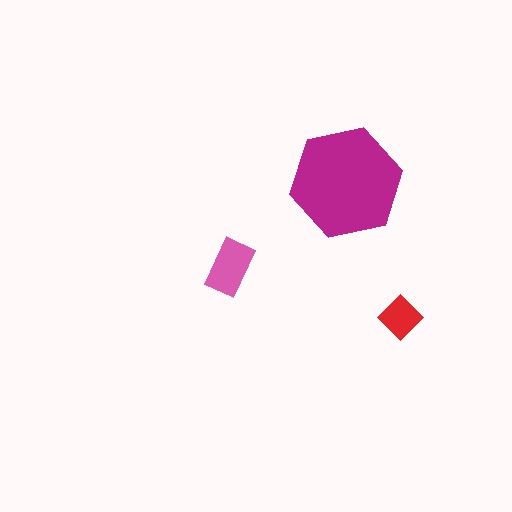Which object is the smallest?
The red diamond.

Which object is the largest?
The magenta hexagon.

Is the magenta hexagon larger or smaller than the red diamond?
Larger.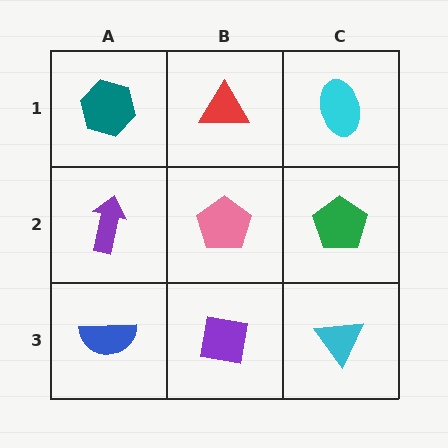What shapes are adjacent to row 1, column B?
A pink pentagon (row 2, column B), a teal hexagon (row 1, column A), a cyan ellipse (row 1, column C).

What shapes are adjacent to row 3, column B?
A pink pentagon (row 2, column B), a blue semicircle (row 3, column A), a cyan triangle (row 3, column C).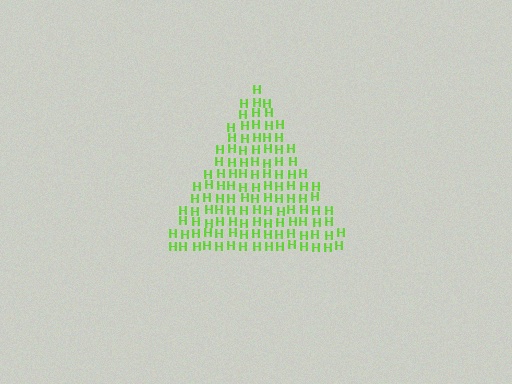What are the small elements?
The small elements are letter H's.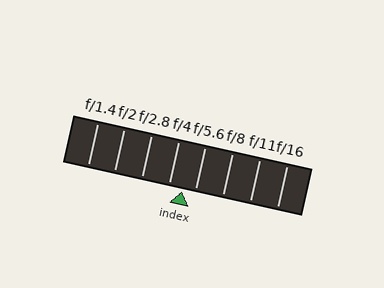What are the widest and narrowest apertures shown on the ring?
The widest aperture shown is f/1.4 and the narrowest is f/16.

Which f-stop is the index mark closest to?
The index mark is closest to f/5.6.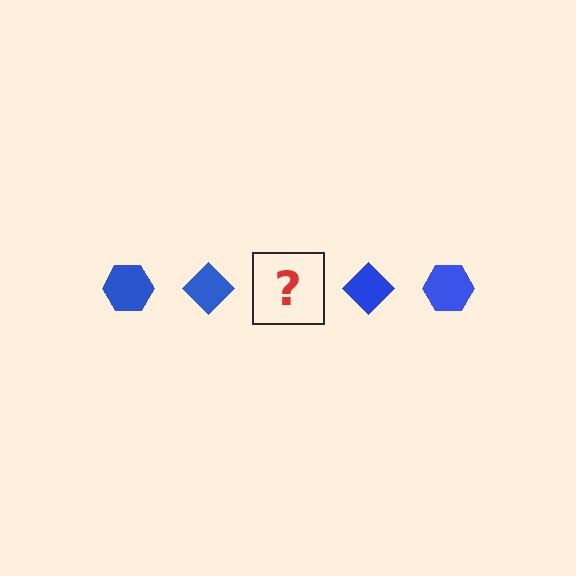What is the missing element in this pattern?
The missing element is a blue hexagon.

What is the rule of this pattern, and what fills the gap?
The rule is that the pattern cycles through hexagon, diamond shapes in blue. The gap should be filled with a blue hexagon.